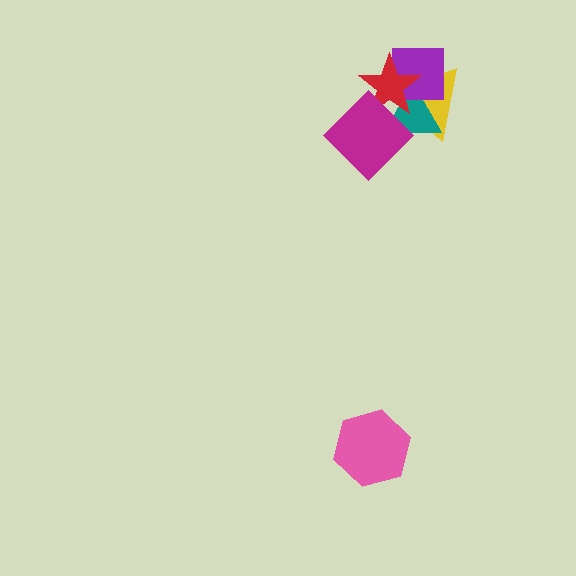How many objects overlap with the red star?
4 objects overlap with the red star.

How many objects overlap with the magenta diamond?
3 objects overlap with the magenta diamond.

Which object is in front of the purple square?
The red star is in front of the purple square.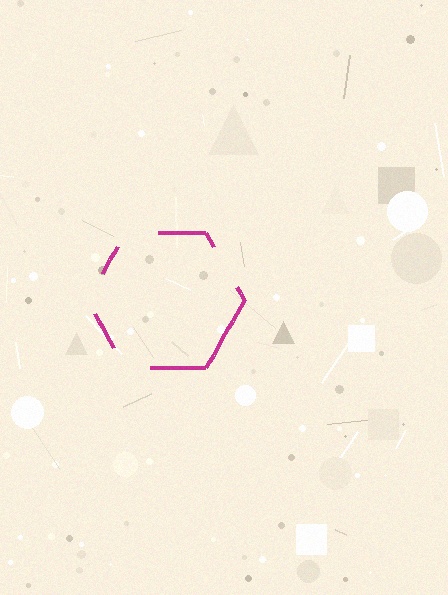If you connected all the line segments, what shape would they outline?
They would outline a hexagon.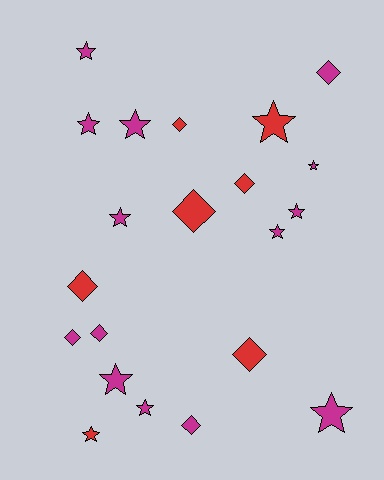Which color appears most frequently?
Magenta, with 14 objects.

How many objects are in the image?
There are 21 objects.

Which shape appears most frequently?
Star, with 12 objects.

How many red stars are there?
There are 2 red stars.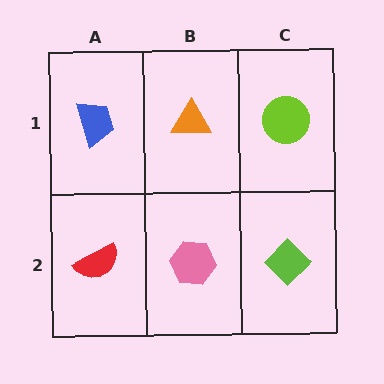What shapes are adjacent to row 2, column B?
An orange triangle (row 1, column B), a red semicircle (row 2, column A), a lime diamond (row 2, column C).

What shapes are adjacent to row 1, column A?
A red semicircle (row 2, column A), an orange triangle (row 1, column B).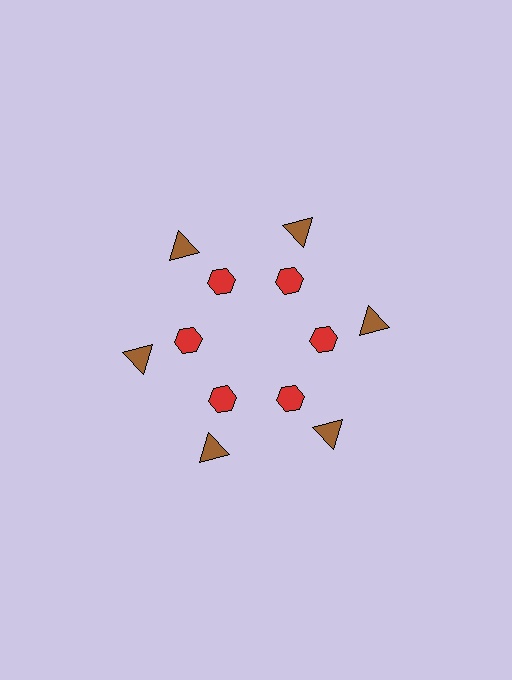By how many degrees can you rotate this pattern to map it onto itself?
The pattern maps onto itself every 60 degrees of rotation.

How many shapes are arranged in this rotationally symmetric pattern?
There are 12 shapes, arranged in 6 groups of 2.